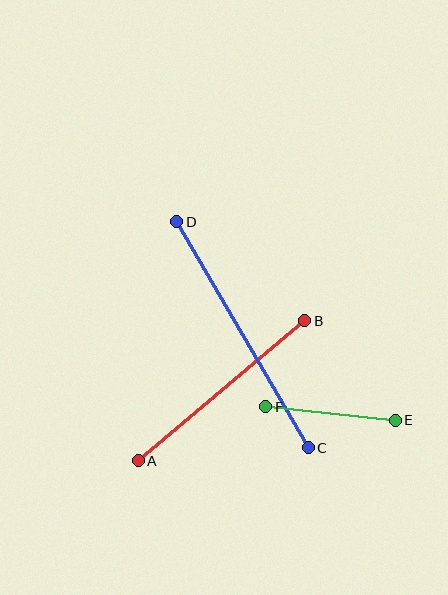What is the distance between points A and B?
The distance is approximately 217 pixels.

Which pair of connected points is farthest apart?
Points C and D are farthest apart.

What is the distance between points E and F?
The distance is approximately 130 pixels.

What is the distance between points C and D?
The distance is approximately 262 pixels.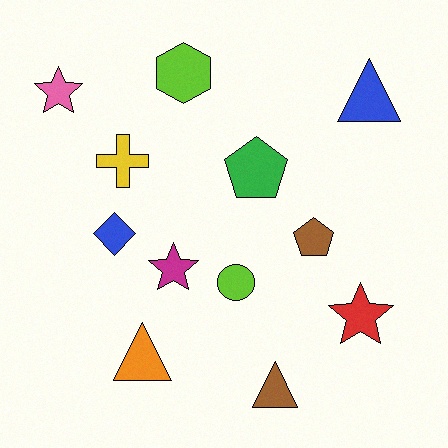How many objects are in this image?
There are 12 objects.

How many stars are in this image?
There are 3 stars.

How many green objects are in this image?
There is 1 green object.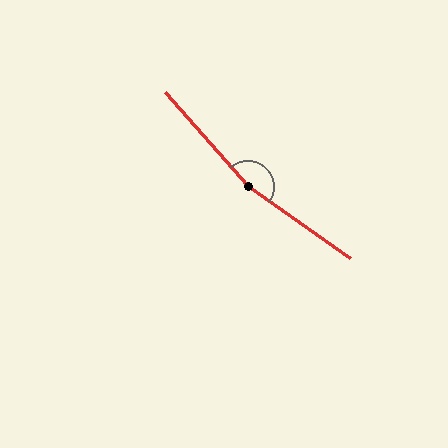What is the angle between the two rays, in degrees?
Approximately 166 degrees.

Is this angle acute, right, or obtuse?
It is obtuse.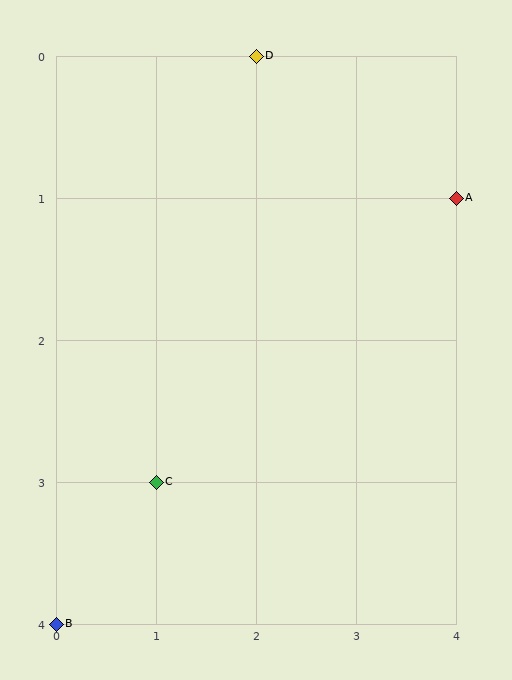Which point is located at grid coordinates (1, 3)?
Point C is at (1, 3).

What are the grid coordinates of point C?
Point C is at grid coordinates (1, 3).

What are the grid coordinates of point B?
Point B is at grid coordinates (0, 4).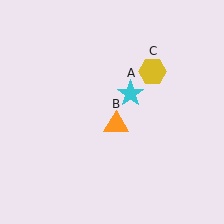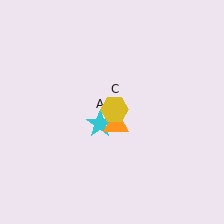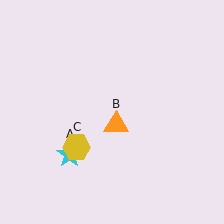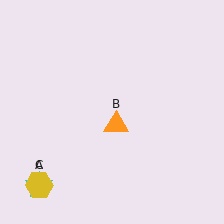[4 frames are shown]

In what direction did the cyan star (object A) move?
The cyan star (object A) moved down and to the left.